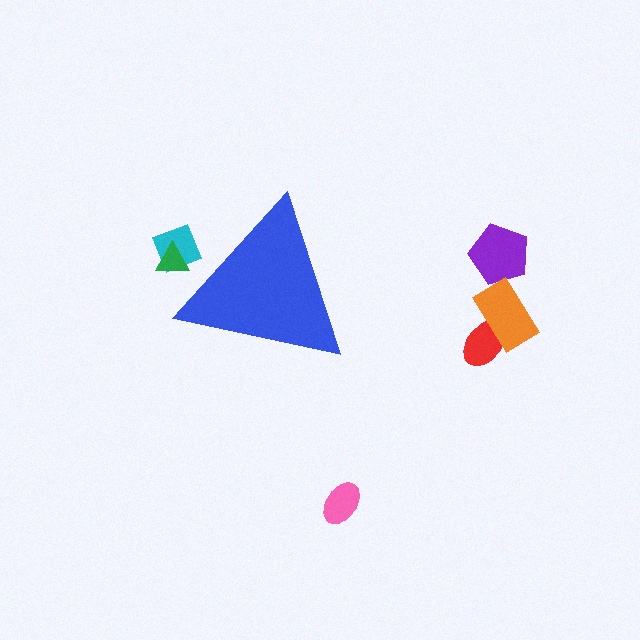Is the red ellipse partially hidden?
No, the red ellipse is fully visible.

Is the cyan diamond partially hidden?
Yes, the cyan diamond is partially hidden behind the blue triangle.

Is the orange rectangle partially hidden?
No, the orange rectangle is fully visible.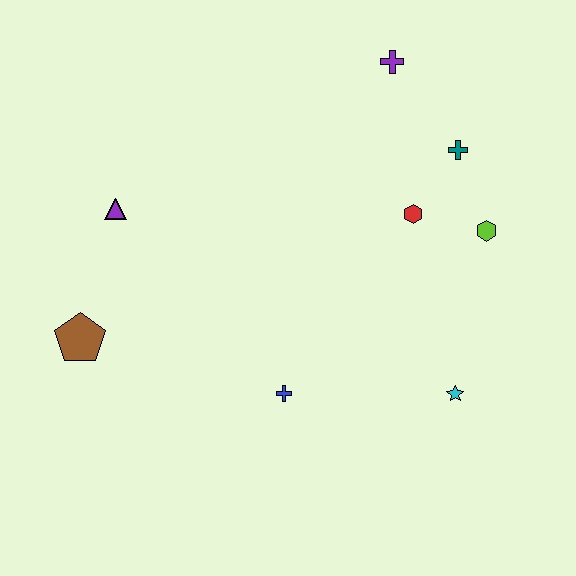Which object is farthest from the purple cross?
The brown pentagon is farthest from the purple cross.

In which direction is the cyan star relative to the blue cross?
The cyan star is to the right of the blue cross.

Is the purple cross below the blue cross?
No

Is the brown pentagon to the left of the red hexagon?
Yes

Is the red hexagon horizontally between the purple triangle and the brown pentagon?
No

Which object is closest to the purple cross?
The teal cross is closest to the purple cross.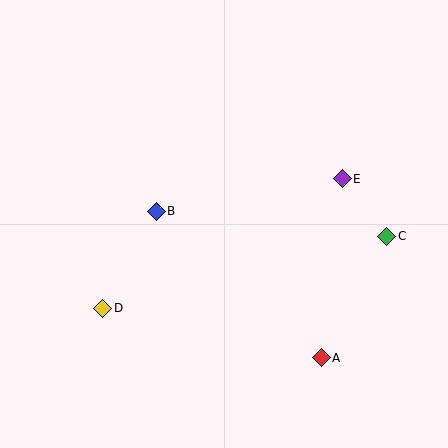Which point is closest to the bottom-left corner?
Point D is closest to the bottom-left corner.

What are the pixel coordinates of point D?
Point D is at (103, 308).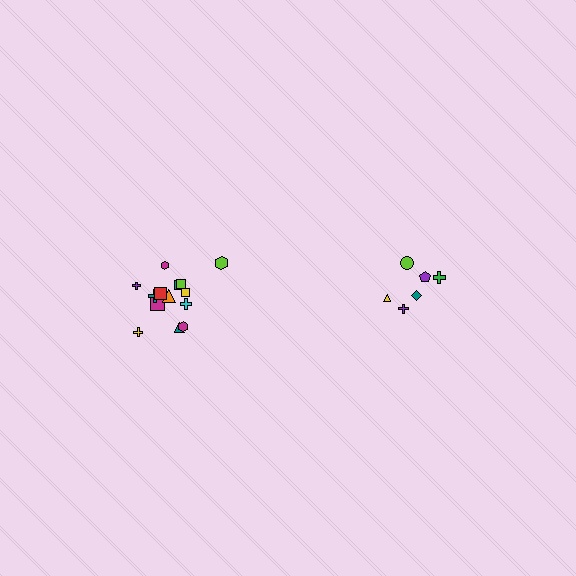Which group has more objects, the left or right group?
The left group.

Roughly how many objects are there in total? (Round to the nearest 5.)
Roughly 20 objects in total.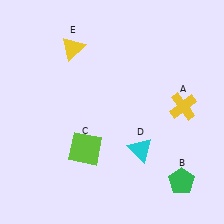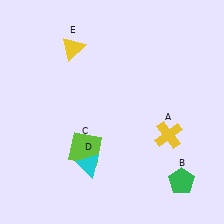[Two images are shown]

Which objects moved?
The objects that moved are: the yellow cross (A), the cyan triangle (D).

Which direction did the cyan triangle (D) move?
The cyan triangle (D) moved left.